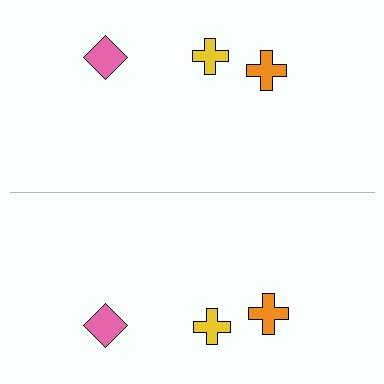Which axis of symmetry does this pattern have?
The pattern has a horizontal axis of symmetry running through the center of the image.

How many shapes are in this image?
There are 6 shapes in this image.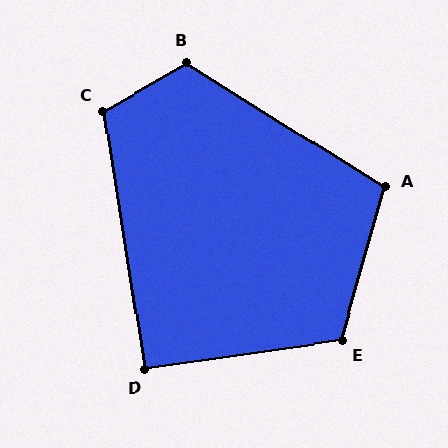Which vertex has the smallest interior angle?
D, at approximately 91 degrees.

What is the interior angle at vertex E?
Approximately 114 degrees (obtuse).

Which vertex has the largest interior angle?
B, at approximately 118 degrees.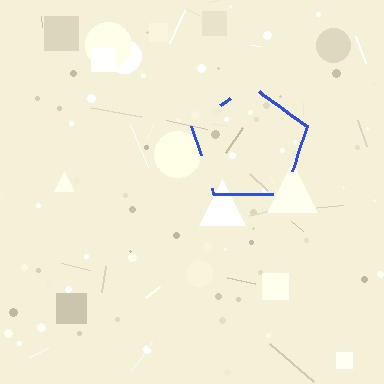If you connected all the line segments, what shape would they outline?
They would outline a pentagon.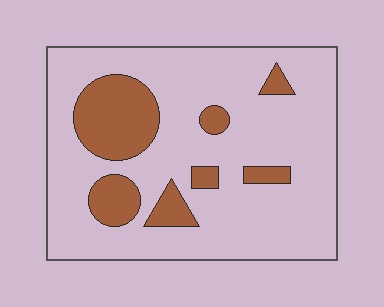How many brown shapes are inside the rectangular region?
7.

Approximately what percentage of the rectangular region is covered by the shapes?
Approximately 20%.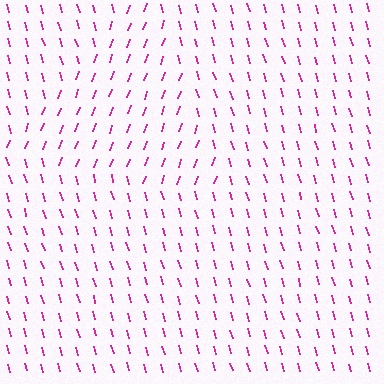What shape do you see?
I see a triangle.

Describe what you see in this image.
The image is filled with small magenta line segments. A triangle region in the image has lines oriented differently from the surrounding lines, creating a visible texture boundary.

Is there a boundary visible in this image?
Yes, there is a texture boundary formed by a change in line orientation.